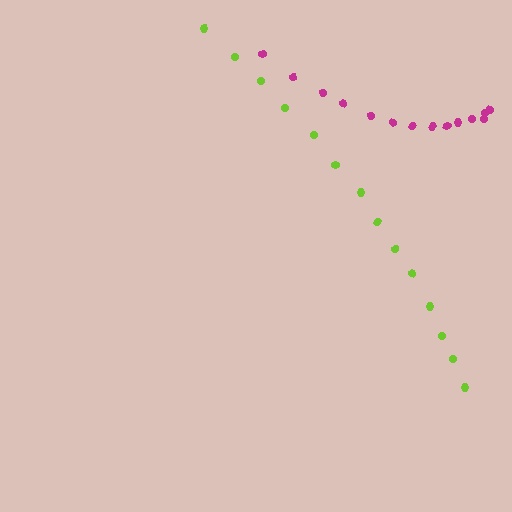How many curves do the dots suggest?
There are 2 distinct paths.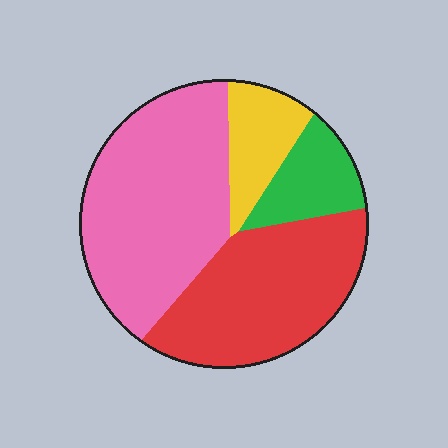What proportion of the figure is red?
Red takes up between a third and a half of the figure.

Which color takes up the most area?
Pink, at roughly 45%.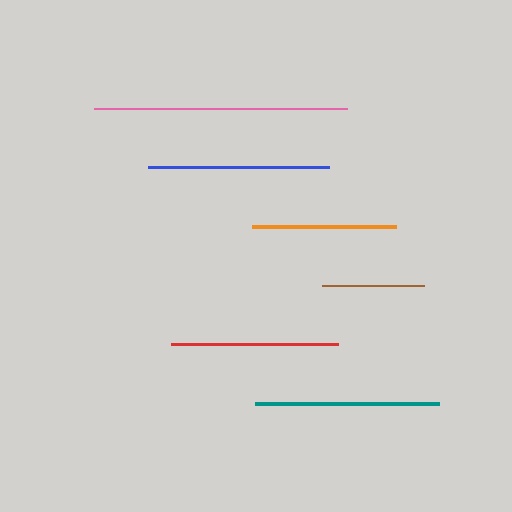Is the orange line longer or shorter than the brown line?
The orange line is longer than the brown line.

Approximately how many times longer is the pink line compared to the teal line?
The pink line is approximately 1.4 times the length of the teal line.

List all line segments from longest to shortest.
From longest to shortest: pink, teal, blue, red, orange, brown.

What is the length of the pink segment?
The pink segment is approximately 252 pixels long.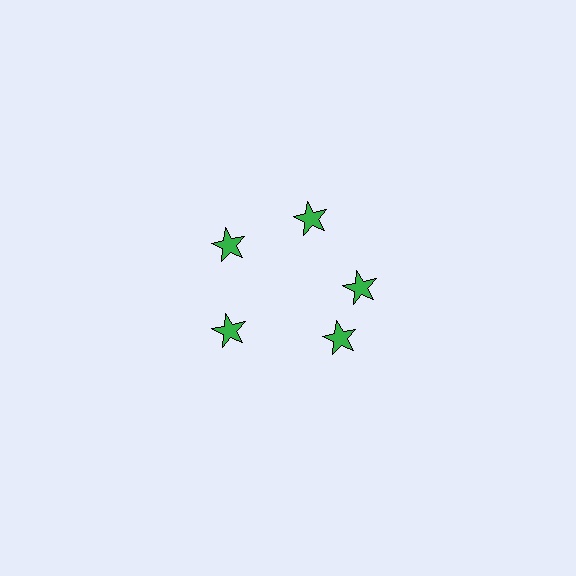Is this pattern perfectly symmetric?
No. The 5 green stars are arranged in a ring, but one element near the 5 o'clock position is rotated out of alignment along the ring, breaking the 5-fold rotational symmetry.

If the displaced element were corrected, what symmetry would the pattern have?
It would have 5-fold rotational symmetry — the pattern would map onto itself every 72 degrees.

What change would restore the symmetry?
The symmetry would be restored by rotating it back into even spacing with its neighbors so that all 5 stars sit at equal angles and equal distance from the center.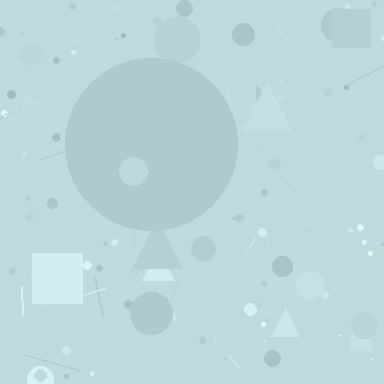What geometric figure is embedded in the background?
A circle is embedded in the background.